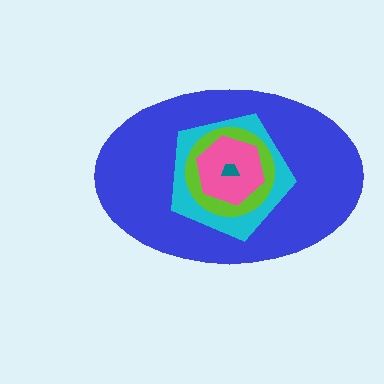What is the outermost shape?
The blue ellipse.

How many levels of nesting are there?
5.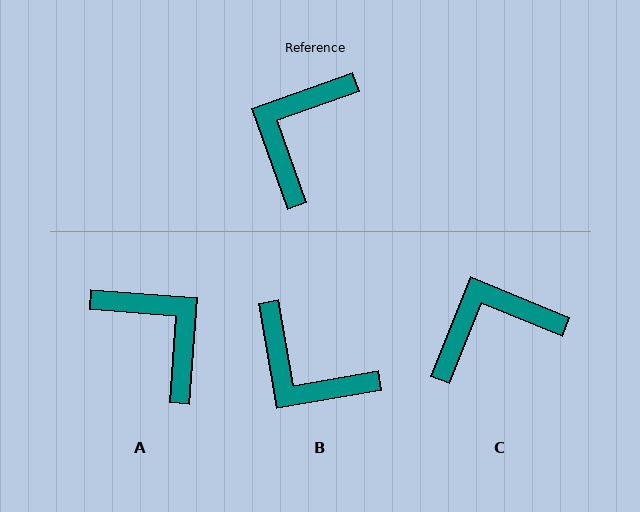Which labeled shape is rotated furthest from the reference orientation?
A, about 114 degrees away.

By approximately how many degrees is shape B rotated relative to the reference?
Approximately 80 degrees counter-clockwise.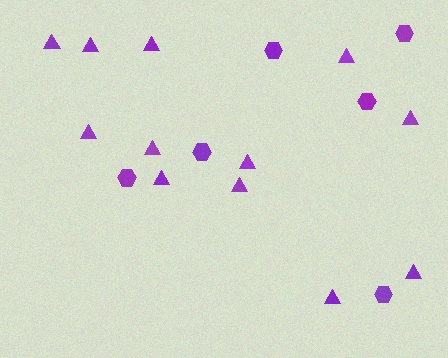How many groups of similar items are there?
There are 2 groups: one group of hexagons (6) and one group of triangles (12).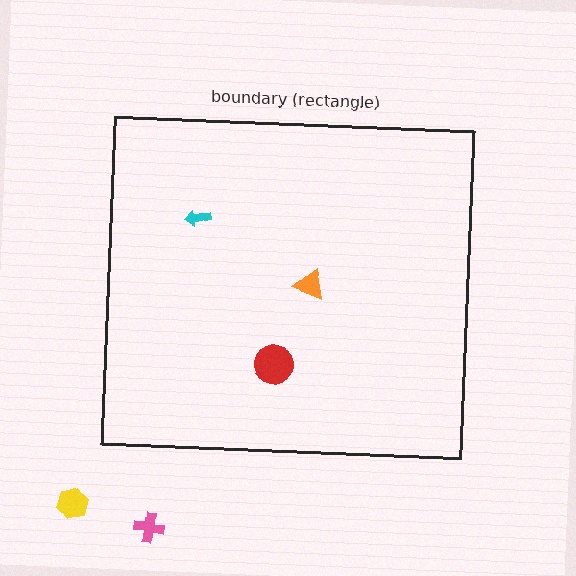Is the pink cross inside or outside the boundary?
Outside.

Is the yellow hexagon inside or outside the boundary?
Outside.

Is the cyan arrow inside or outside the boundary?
Inside.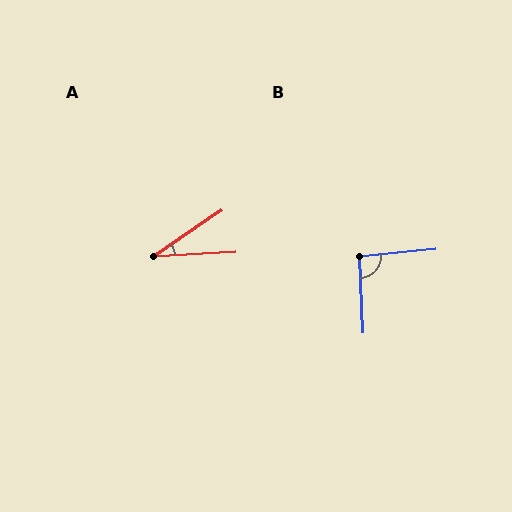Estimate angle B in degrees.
Approximately 92 degrees.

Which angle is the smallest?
A, at approximately 31 degrees.